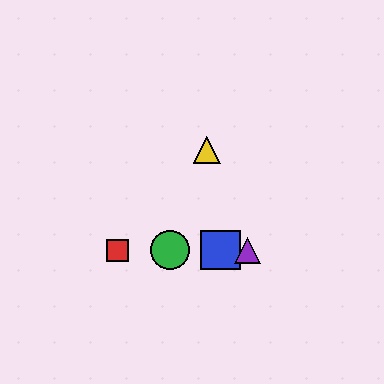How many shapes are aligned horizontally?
4 shapes (the red square, the blue square, the green circle, the purple triangle) are aligned horizontally.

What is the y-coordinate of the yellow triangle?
The yellow triangle is at y≈150.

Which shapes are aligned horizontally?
The red square, the blue square, the green circle, the purple triangle are aligned horizontally.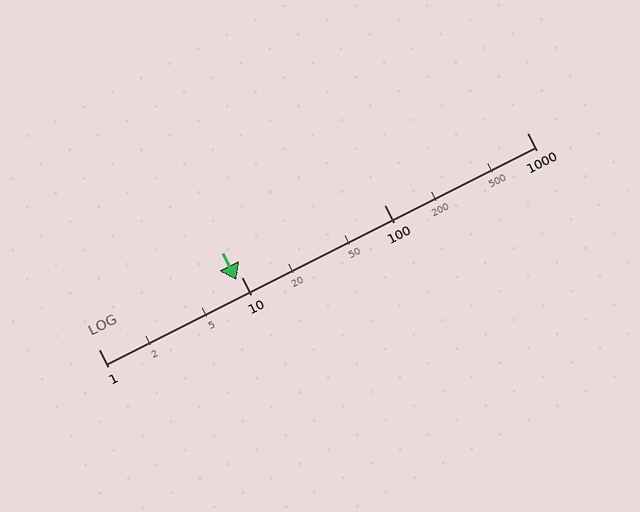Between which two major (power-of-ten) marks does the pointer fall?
The pointer is between 1 and 10.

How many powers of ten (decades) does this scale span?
The scale spans 3 decades, from 1 to 1000.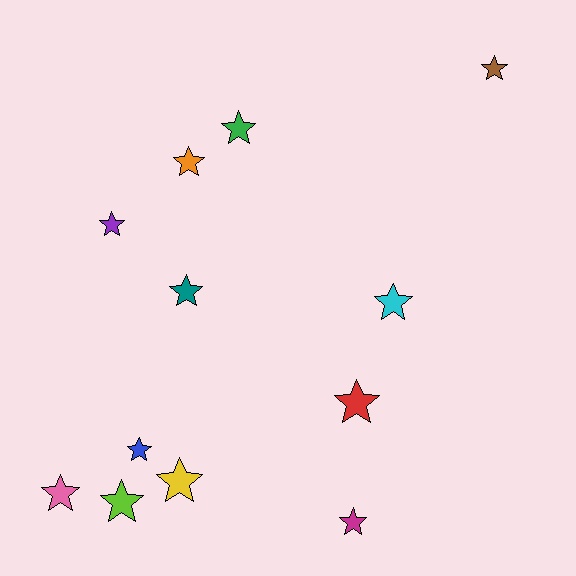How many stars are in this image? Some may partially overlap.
There are 12 stars.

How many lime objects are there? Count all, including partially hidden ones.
There is 1 lime object.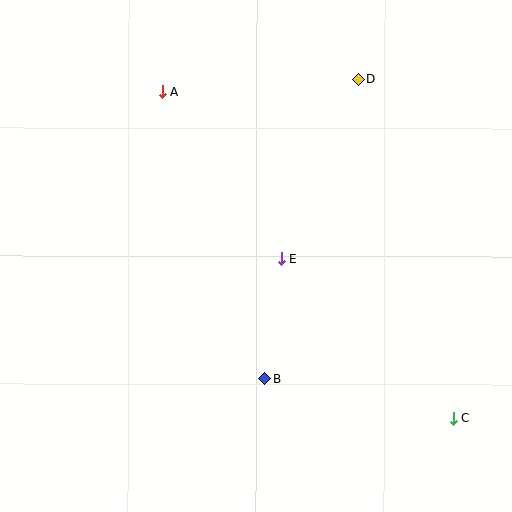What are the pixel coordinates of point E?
Point E is at (281, 259).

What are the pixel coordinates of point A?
Point A is at (162, 92).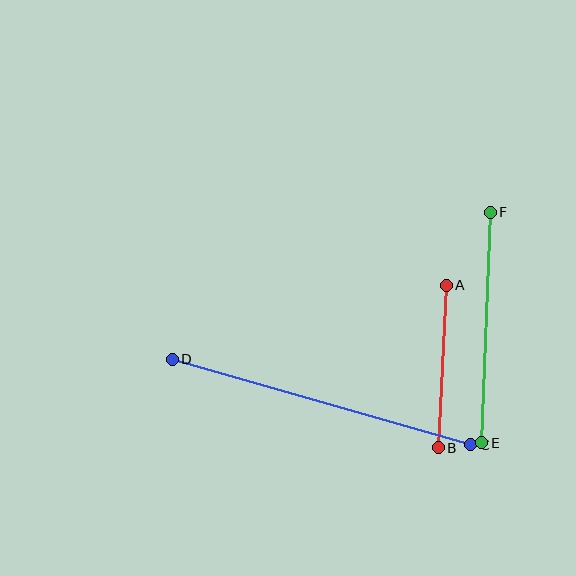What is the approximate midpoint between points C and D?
The midpoint is at approximately (321, 402) pixels.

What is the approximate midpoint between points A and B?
The midpoint is at approximately (442, 366) pixels.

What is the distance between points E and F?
The distance is approximately 231 pixels.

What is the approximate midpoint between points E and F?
The midpoint is at approximately (486, 328) pixels.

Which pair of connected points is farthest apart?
Points C and D are farthest apart.